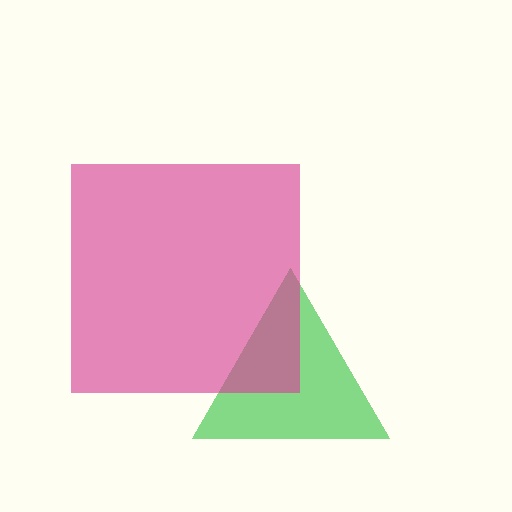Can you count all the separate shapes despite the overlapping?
Yes, there are 2 separate shapes.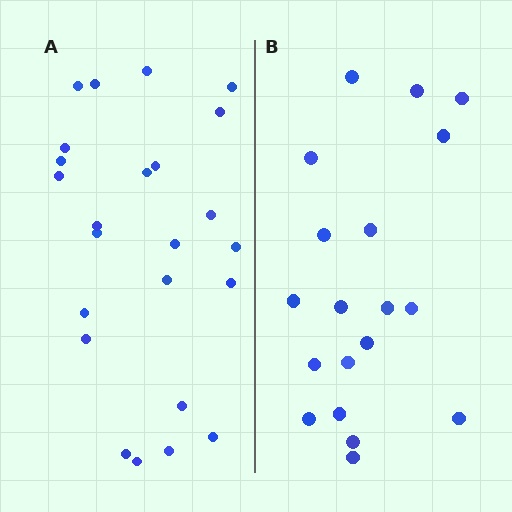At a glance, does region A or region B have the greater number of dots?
Region A (the left region) has more dots.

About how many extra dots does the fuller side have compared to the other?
Region A has about 5 more dots than region B.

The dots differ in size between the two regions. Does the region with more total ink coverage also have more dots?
No. Region B has more total ink coverage because its dots are larger, but region A actually contains more individual dots. Total area can be misleading — the number of items is what matters here.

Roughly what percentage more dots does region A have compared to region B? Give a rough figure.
About 25% more.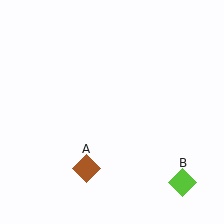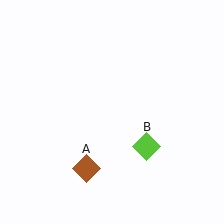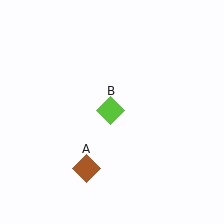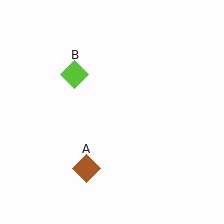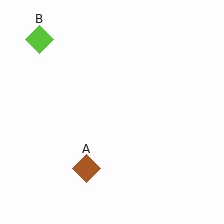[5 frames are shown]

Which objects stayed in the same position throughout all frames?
Brown diamond (object A) remained stationary.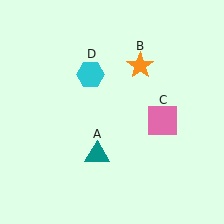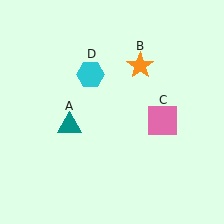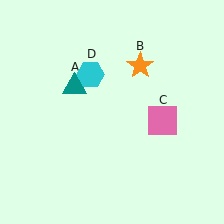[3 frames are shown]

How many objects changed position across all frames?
1 object changed position: teal triangle (object A).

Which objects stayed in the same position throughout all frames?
Orange star (object B) and pink square (object C) and cyan hexagon (object D) remained stationary.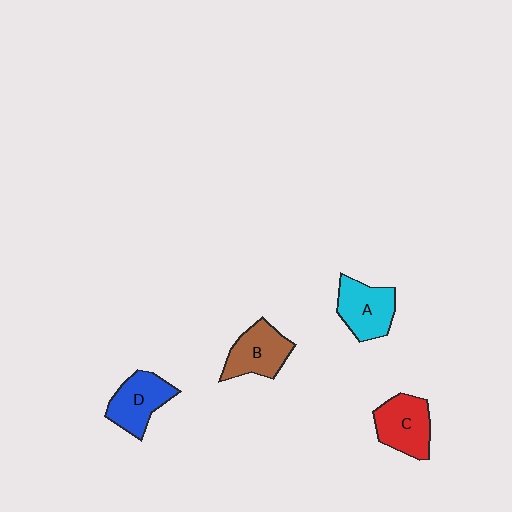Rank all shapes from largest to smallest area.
From largest to smallest: C (red), A (cyan), B (brown), D (blue).